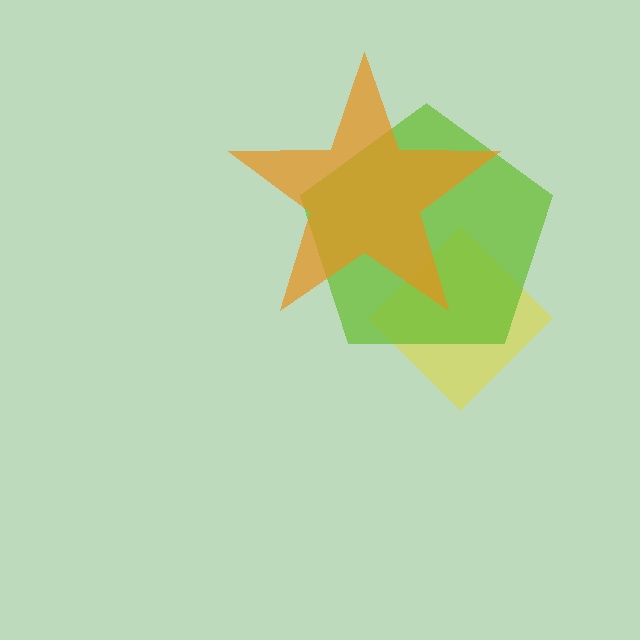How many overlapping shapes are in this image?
There are 3 overlapping shapes in the image.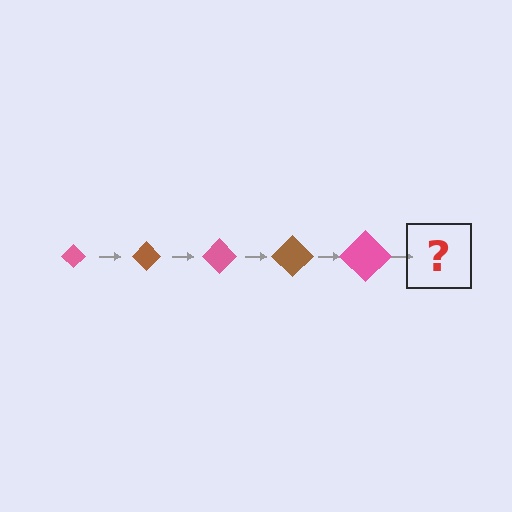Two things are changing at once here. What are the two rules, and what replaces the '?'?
The two rules are that the diamond grows larger each step and the color cycles through pink and brown. The '?' should be a brown diamond, larger than the previous one.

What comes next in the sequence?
The next element should be a brown diamond, larger than the previous one.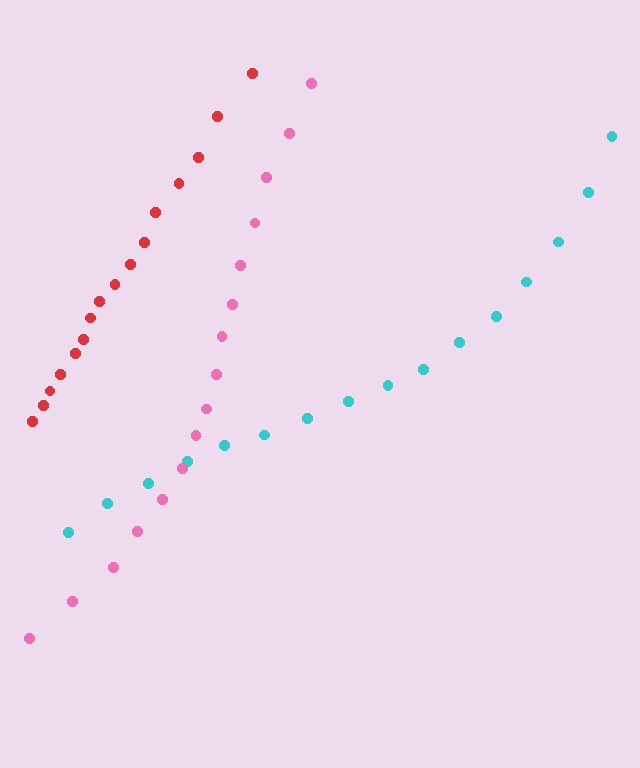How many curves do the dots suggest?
There are 3 distinct paths.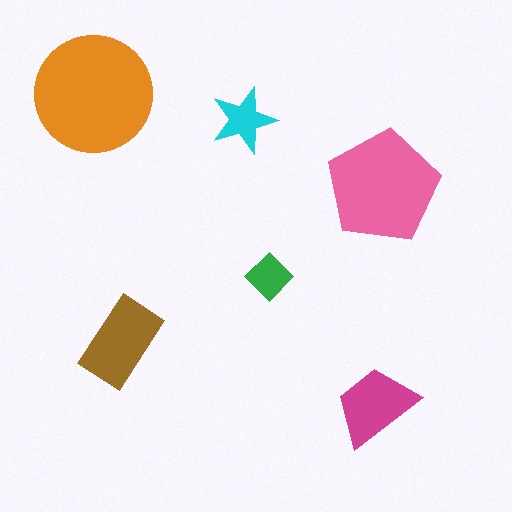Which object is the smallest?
The green diamond.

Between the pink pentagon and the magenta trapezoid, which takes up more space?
The pink pentagon.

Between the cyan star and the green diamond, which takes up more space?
The cyan star.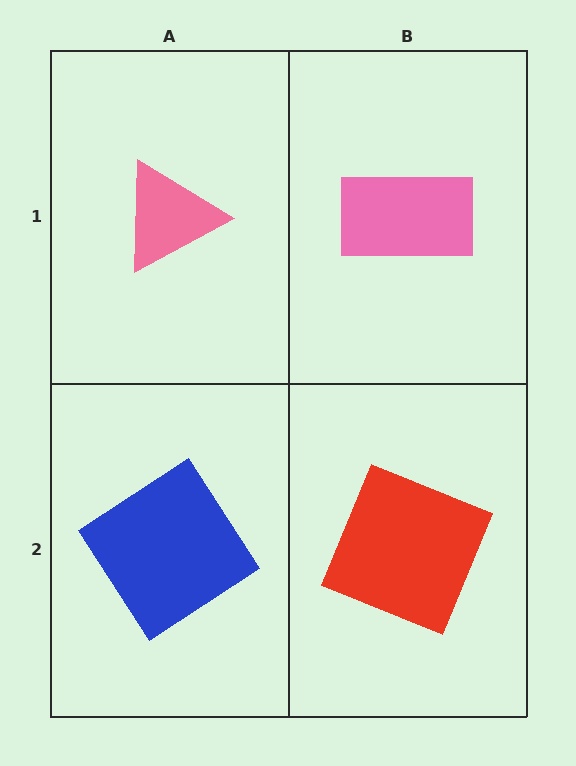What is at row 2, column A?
A blue diamond.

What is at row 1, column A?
A pink triangle.